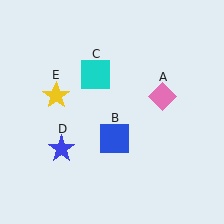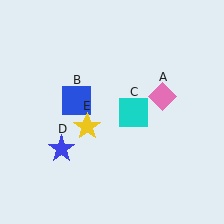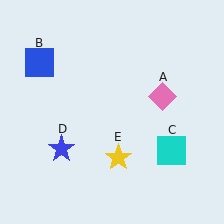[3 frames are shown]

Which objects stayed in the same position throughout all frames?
Pink diamond (object A) and blue star (object D) remained stationary.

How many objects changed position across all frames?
3 objects changed position: blue square (object B), cyan square (object C), yellow star (object E).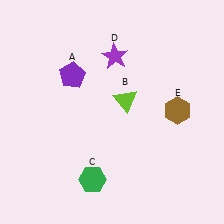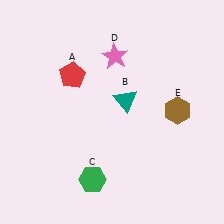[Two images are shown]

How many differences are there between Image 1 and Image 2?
There are 3 differences between the two images.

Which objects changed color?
A changed from purple to red. B changed from lime to teal. D changed from purple to pink.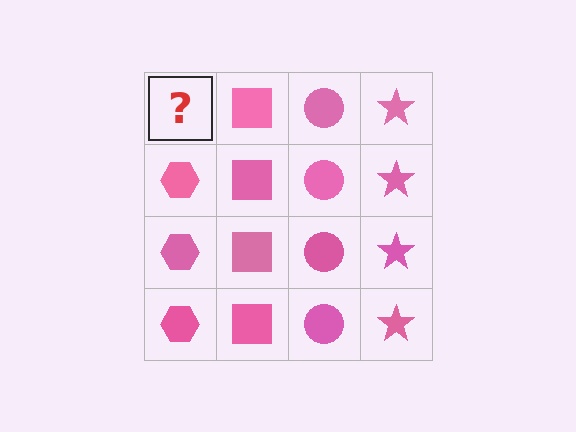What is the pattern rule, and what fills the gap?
The rule is that each column has a consistent shape. The gap should be filled with a pink hexagon.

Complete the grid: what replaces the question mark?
The question mark should be replaced with a pink hexagon.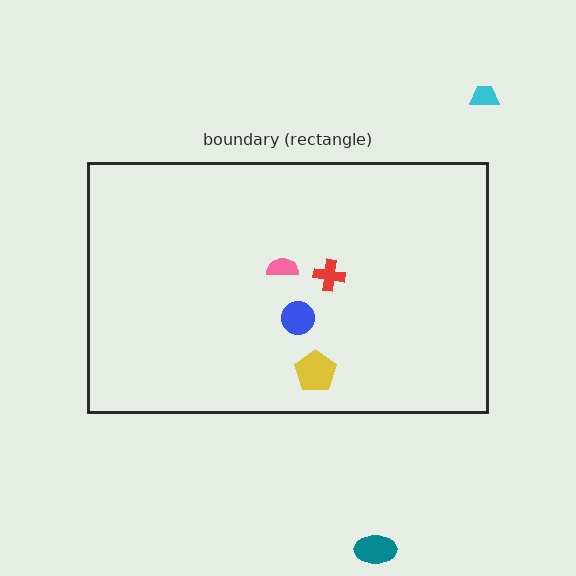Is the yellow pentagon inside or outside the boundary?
Inside.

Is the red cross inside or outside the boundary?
Inside.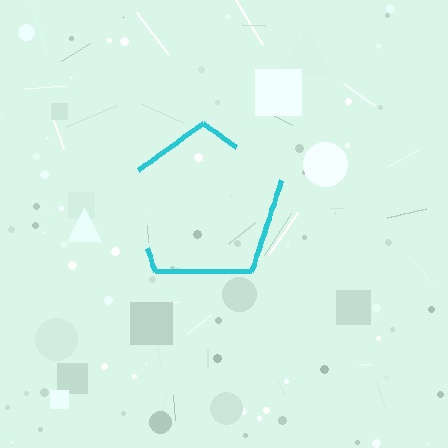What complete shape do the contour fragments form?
The contour fragments form a pentagon.